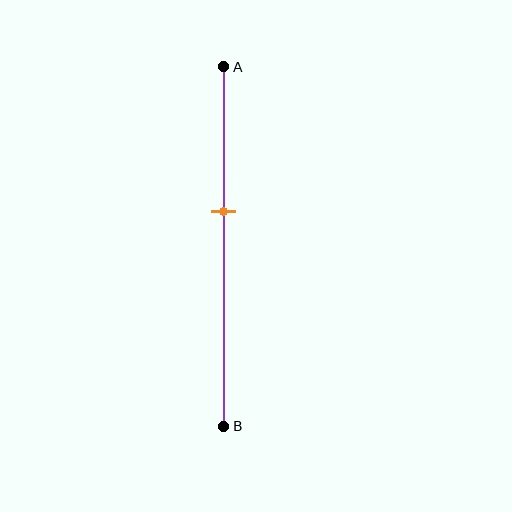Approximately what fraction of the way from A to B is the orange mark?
The orange mark is approximately 40% of the way from A to B.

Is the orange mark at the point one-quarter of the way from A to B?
No, the mark is at about 40% from A, not at the 25% one-quarter point.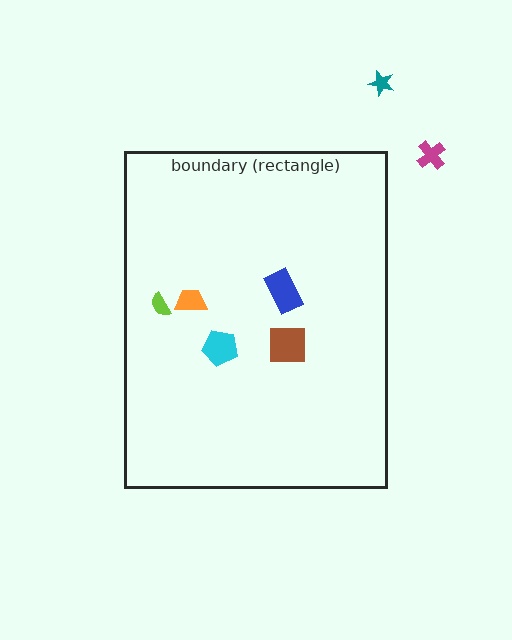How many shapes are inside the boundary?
5 inside, 2 outside.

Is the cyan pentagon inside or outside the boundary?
Inside.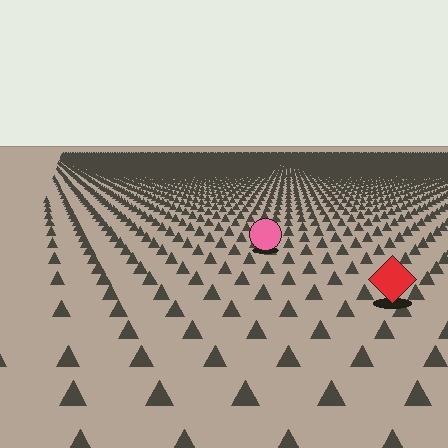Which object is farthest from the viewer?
The pink circle is farthest from the viewer. It appears smaller and the ground texture around it is denser.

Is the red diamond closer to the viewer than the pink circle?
Yes. The red diamond is closer — you can tell from the texture gradient: the ground texture is coarser near it.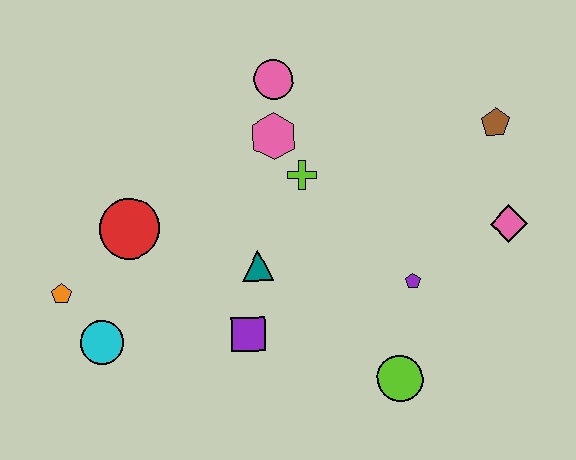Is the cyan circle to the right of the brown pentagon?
No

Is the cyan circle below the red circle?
Yes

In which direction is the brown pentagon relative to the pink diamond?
The brown pentagon is above the pink diamond.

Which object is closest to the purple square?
The teal triangle is closest to the purple square.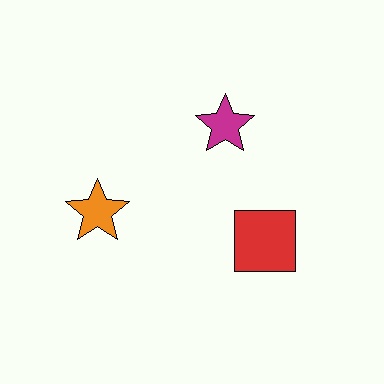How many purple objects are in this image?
There are no purple objects.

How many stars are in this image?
There are 2 stars.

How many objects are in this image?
There are 3 objects.